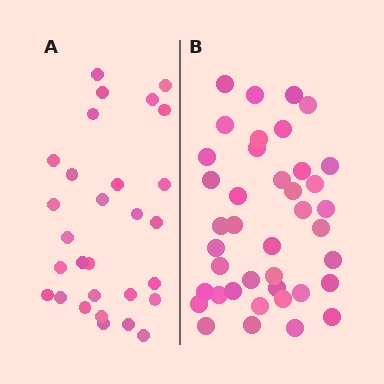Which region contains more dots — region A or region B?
Region B (the right region) has more dots.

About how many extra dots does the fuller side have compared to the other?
Region B has roughly 12 or so more dots than region A.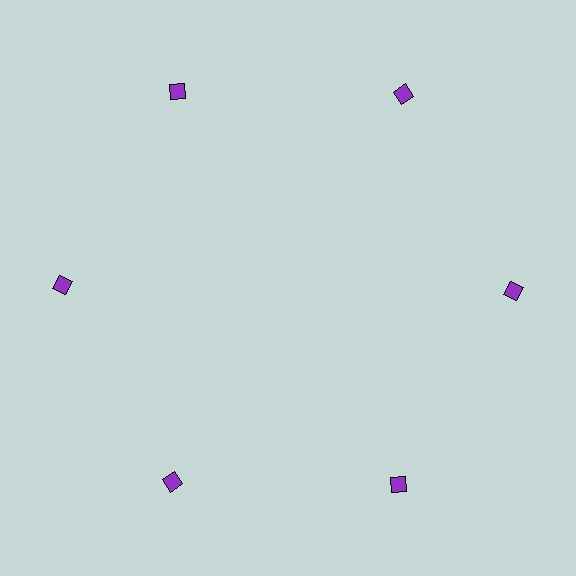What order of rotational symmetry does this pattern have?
This pattern has 6-fold rotational symmetry.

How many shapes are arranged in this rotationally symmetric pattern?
There are 6 shapes, arranged in 6 groups of 1.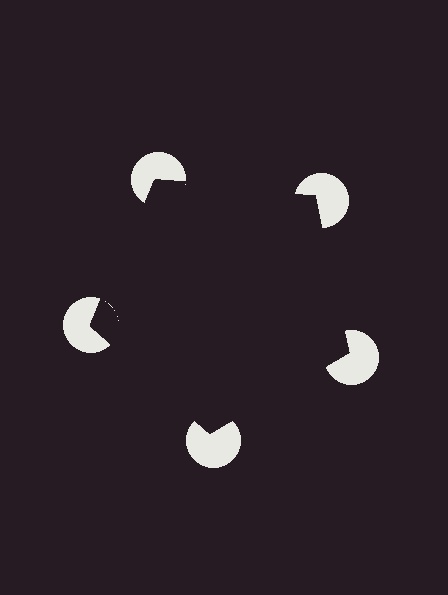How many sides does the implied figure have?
5 sides.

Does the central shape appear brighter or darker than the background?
It typically appears slightly darker than the background, even though no actual brightness change is drawn.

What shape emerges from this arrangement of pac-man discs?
An illusory pentagon — its edges are inferred from the aligned wedge cuts in the pac-man discs, not physically drawn.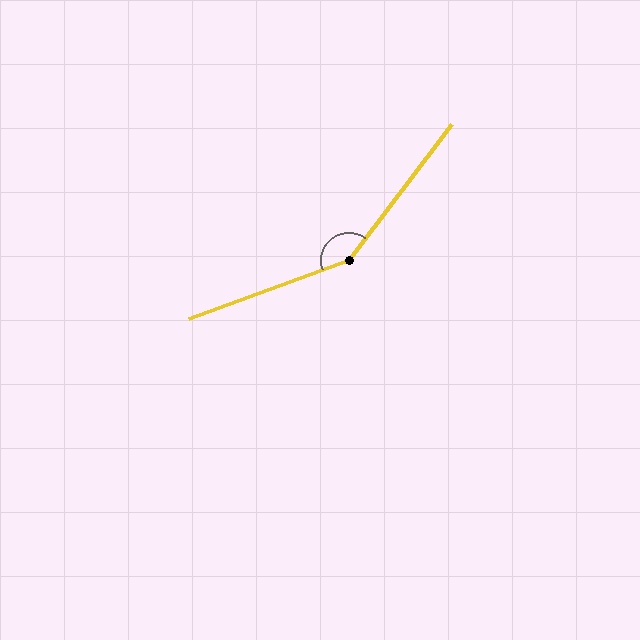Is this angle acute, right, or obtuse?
It is obtuse.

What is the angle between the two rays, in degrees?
Approximately 148 degrees.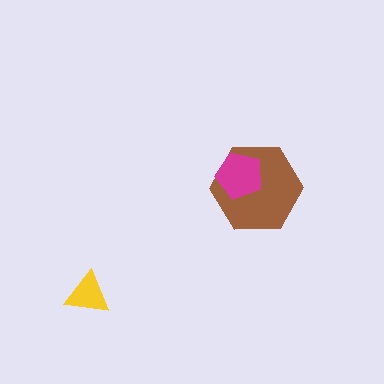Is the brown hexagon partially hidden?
Yes, it is partially covered by another shape.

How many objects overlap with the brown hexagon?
1 object overlaps with the brown hexagon.